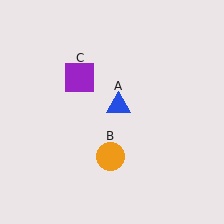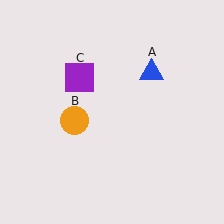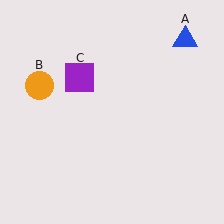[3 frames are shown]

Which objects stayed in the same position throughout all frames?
Purple square (object C) remained stationary.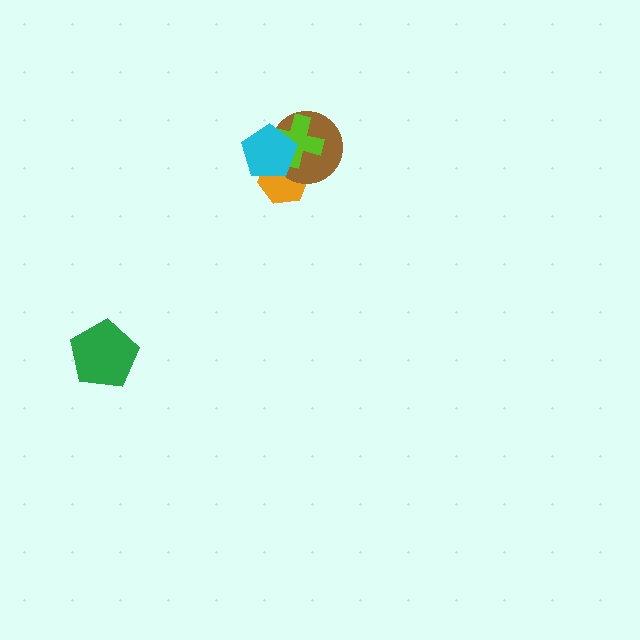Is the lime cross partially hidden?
Yes, it is partially covered by another shape.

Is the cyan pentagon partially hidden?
No, no other shape covers it.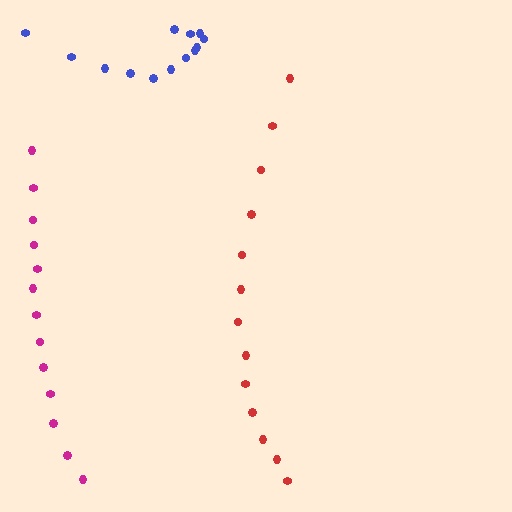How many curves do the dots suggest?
There are 3 distinct paths.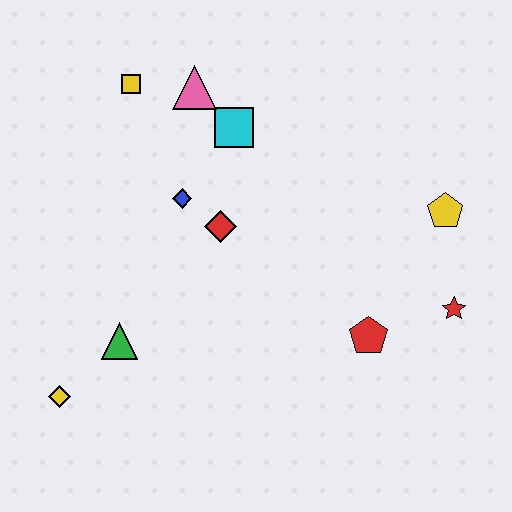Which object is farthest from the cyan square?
The yellow diamond is farthest from the cyan square.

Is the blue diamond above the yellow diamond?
Yes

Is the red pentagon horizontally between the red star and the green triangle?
Yes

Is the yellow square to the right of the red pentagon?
No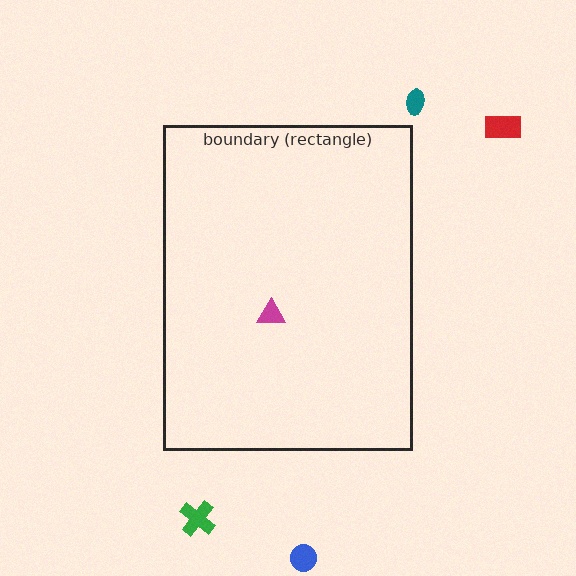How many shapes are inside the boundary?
1 inside, 4 outside.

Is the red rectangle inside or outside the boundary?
Outside.